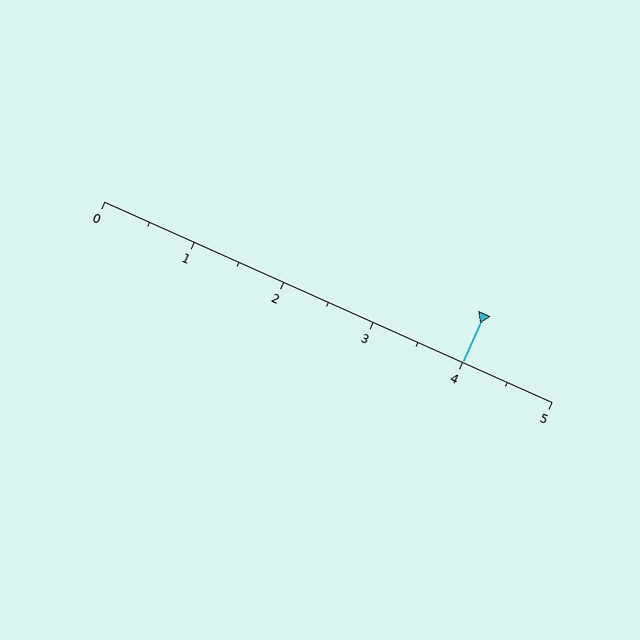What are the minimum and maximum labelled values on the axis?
The axis runs from 0 to 5.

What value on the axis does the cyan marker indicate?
The marker indicates approximately 4.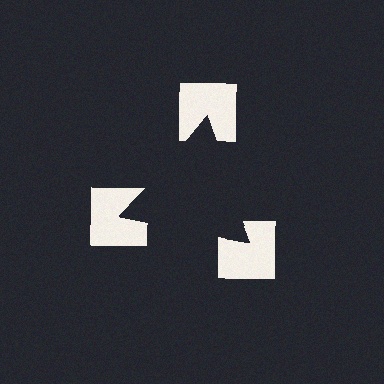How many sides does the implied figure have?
3 sides.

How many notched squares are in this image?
There are 3 — one at each vertex of the illusory triangle.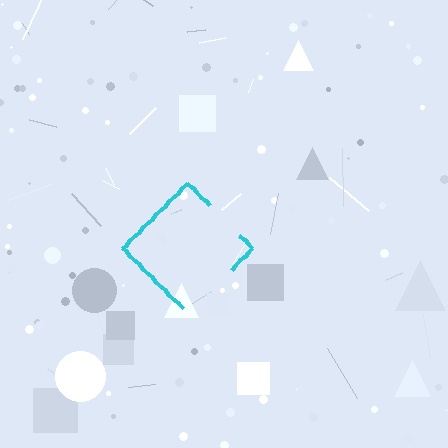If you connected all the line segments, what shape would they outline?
They would outline a diamond.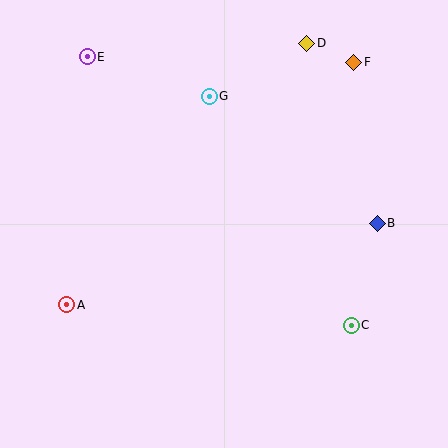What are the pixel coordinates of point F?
Point F is at (354, 62).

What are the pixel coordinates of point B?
Point B is at (377, 223).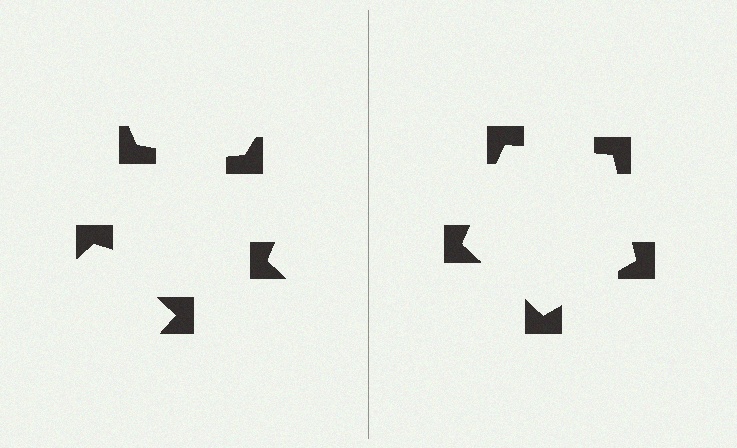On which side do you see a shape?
An illusory pentagon appears on the right side. On the left side the wedge cuts are rotated, so no coherent shape forms.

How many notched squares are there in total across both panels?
10 — 5 on each side.